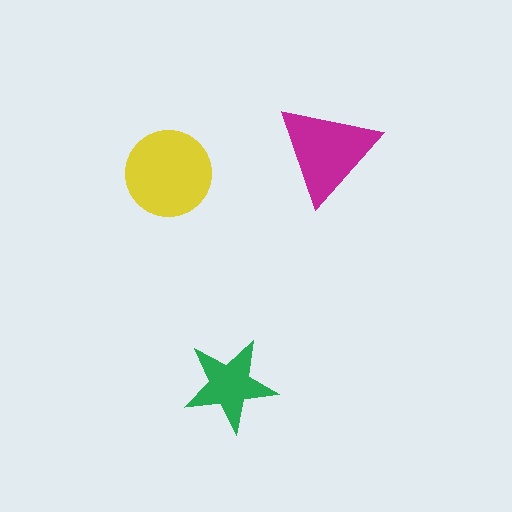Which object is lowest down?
The green star is bottommost.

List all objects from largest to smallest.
The yellow circle, the magenta triangle, the green star.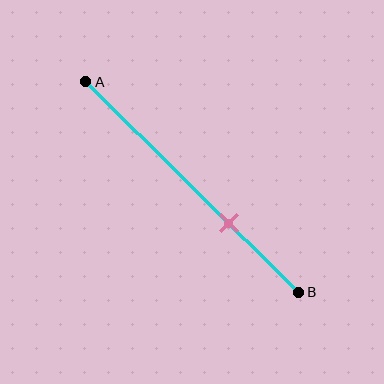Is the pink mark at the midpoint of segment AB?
No, the mark is at about 65% from A, not at the 50% midpoint.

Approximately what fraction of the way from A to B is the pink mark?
The pink mark is approximately 65% of the way from A to B.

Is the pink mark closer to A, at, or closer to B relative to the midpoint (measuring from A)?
The pink mark is closer to point B than the midpoint of segment AB.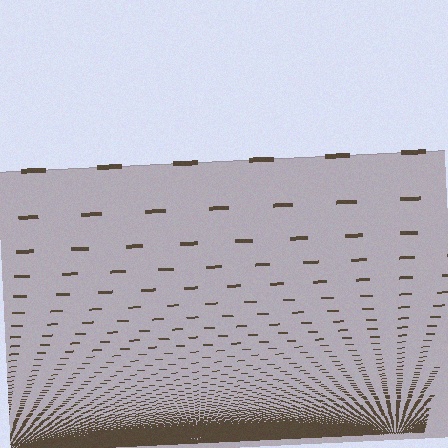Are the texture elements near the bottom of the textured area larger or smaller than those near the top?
Smaller. The gradient is inverted — elements near the bottom are smaller and denser.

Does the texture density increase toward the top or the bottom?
Density increases toward the bottom.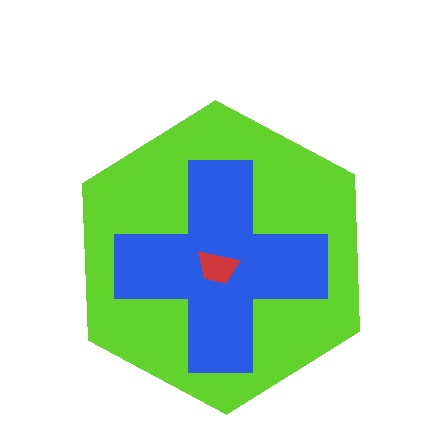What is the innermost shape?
The red trapezoid.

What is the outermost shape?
The lime hexagon.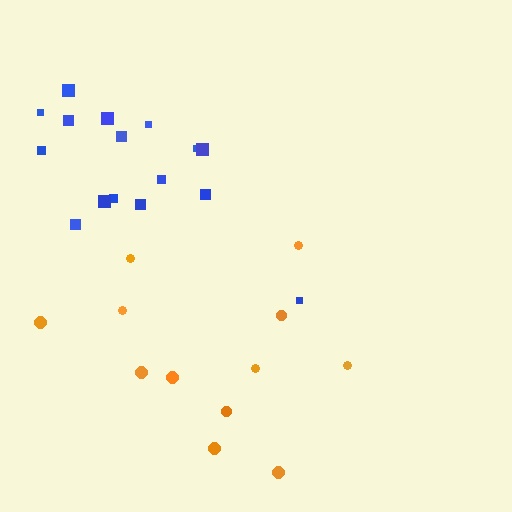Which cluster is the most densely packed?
Blue.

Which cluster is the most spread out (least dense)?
Orange.